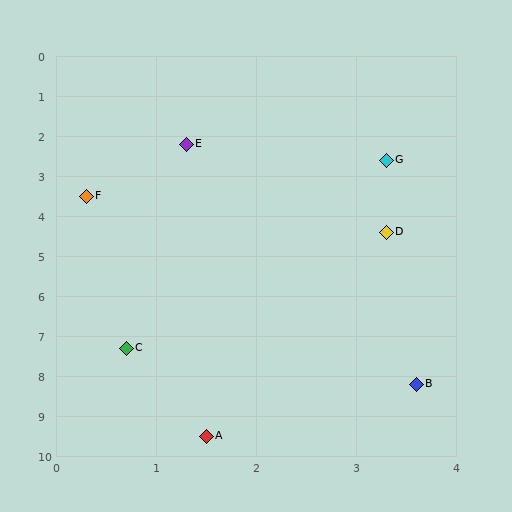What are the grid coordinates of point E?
Point E is at approximately (1.3, 2.2).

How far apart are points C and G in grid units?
Points C and G are about 5.4 grid units apart.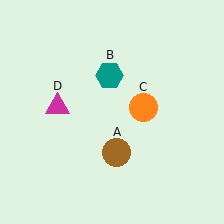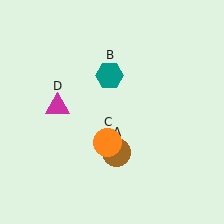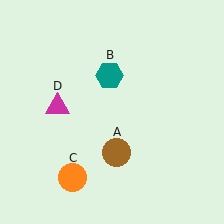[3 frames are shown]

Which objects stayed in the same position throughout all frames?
Brown circle (object A) and teal hexagon (object B) and magenta triangle (object D) remained stationary.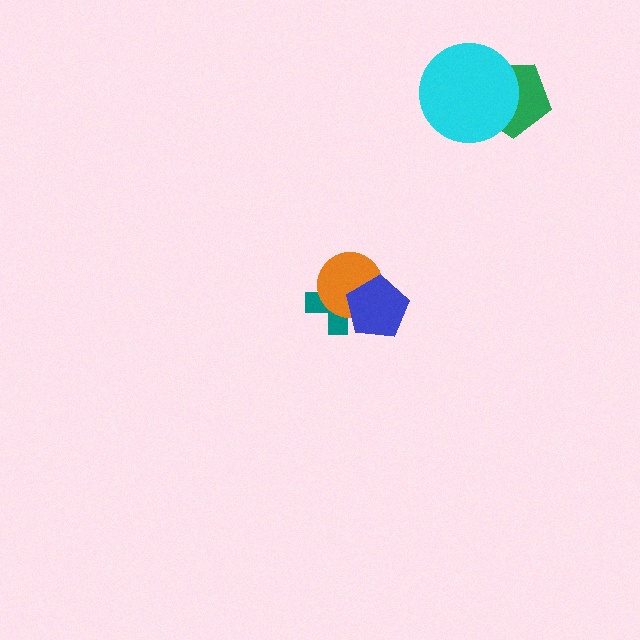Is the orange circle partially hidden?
Yes, it is partially covered by another shape.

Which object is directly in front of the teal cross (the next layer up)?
The orange circle is directly in front of the teal cross.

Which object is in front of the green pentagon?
The cyan circle is in front of the green pentagon.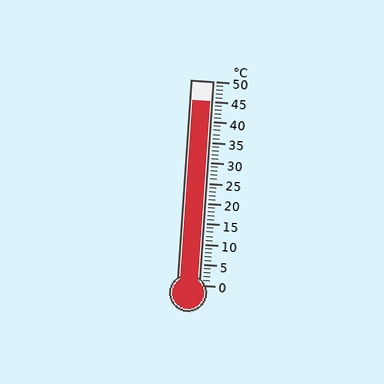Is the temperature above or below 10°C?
The temperature is above 10°C.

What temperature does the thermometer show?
The thermometer shows approximately 45°C.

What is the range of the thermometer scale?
The thermometer scale ranges from 0°C to 50°C.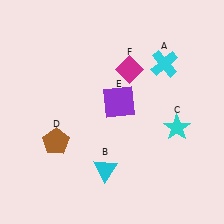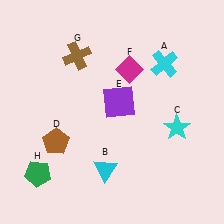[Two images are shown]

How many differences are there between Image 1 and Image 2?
There are 2 differences between the two images.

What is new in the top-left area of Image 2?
A brown cross (G) was added in the top-left area of Image 2.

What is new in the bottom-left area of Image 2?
A green pentagon (H) was added in the bottom-left area of Image 2.